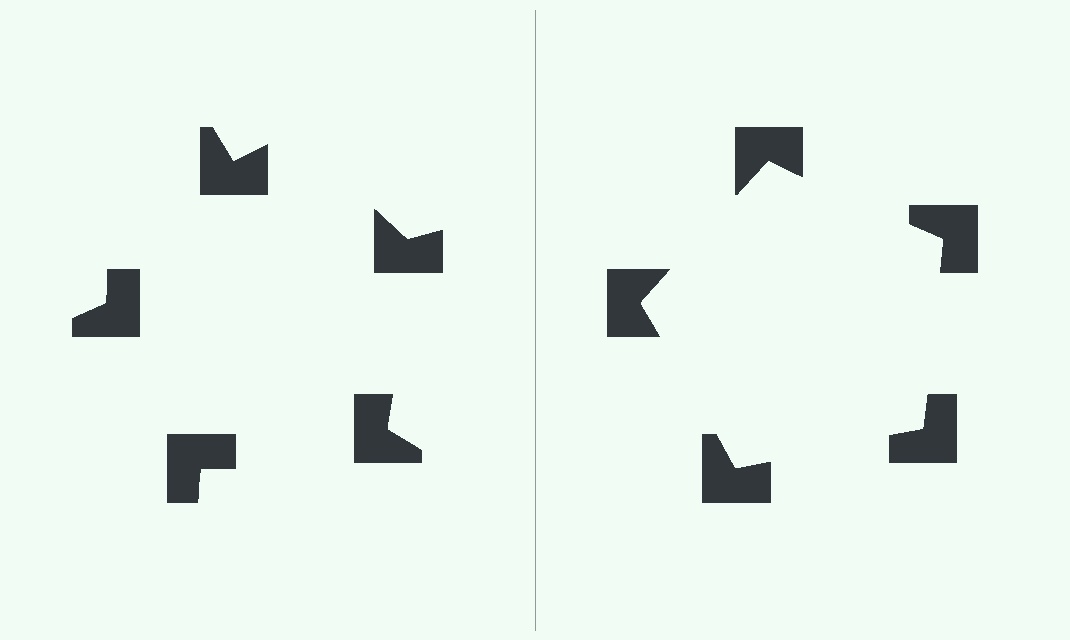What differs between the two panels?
The notched squares are positioned identically on both sides; only the wedge orientations differ. On the right they align to a pentagon; on the left they are misaligned.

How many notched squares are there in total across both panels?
10 — 5 on each side.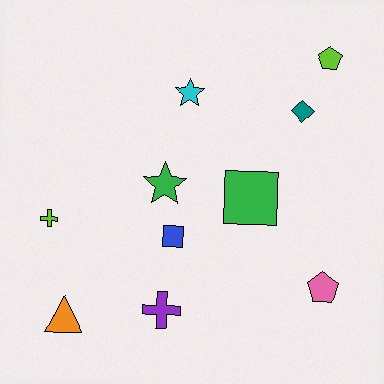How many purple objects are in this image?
There is 1 purple object.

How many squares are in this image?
There are 2 squares.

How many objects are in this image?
There are 10 objects.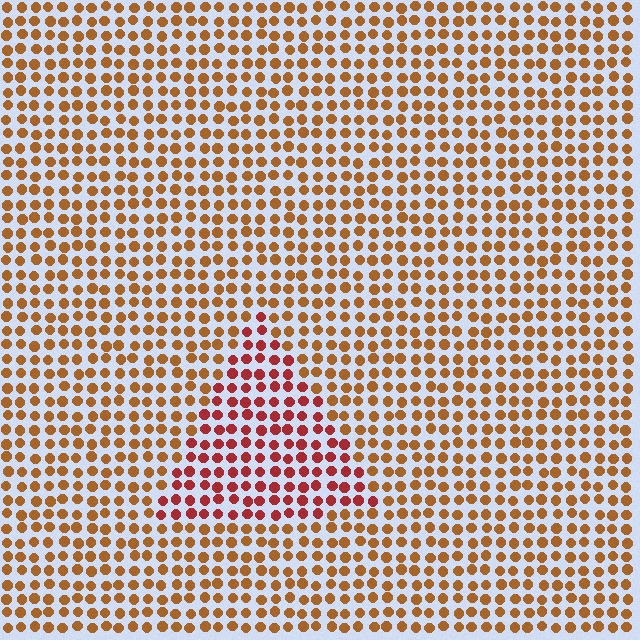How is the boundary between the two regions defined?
The boundary is defined purely by a slight shift in hue (about 33 degrees). Spacing, size, and orientation are identical on both sides.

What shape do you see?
I see a triangle.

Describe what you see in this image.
The image is filled with small brown elements in a uniform arrangement. A triangle-shaped region is visible where the elements are tinted to a slightly different hue, forming a subtle color boundary.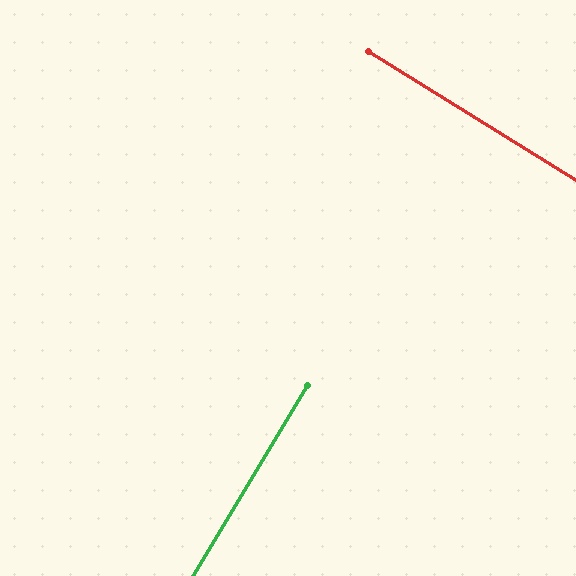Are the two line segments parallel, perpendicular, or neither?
Perpendicular — they meet at approximately 89°.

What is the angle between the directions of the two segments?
Approximately 89 degrees.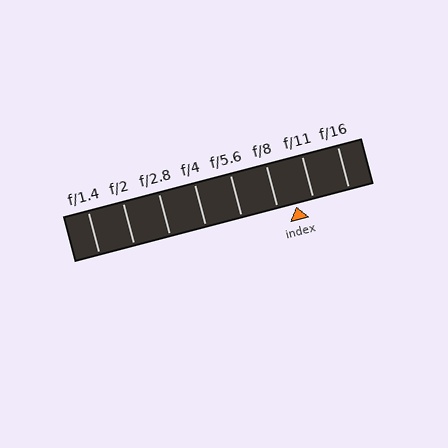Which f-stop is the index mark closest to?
The index mark is closest to f/11.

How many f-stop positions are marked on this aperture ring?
There are 8 f-stop positions marked.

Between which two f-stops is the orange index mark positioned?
The index mark is between f/8 and f/11.